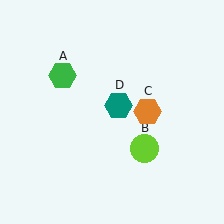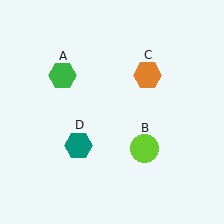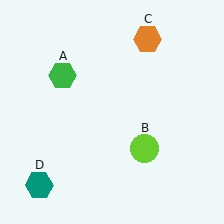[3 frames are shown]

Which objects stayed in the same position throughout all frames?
Green hexagon (object A) and lime circle (object B) remained stationary.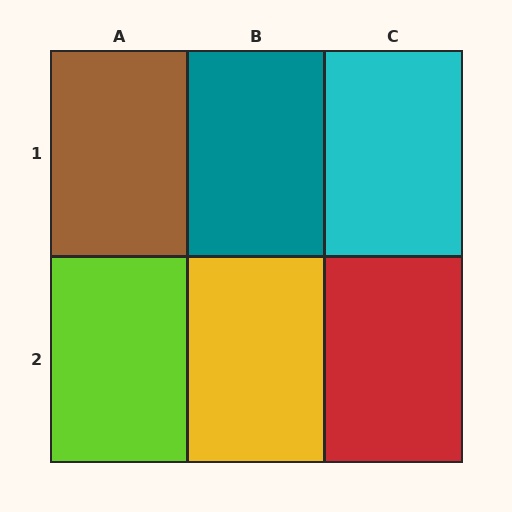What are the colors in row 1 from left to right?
Brown, teal, cyan.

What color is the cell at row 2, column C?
Red.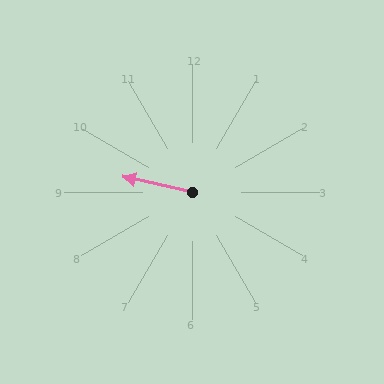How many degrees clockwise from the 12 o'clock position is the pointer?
Approximately 283 degrees.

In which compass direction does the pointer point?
West.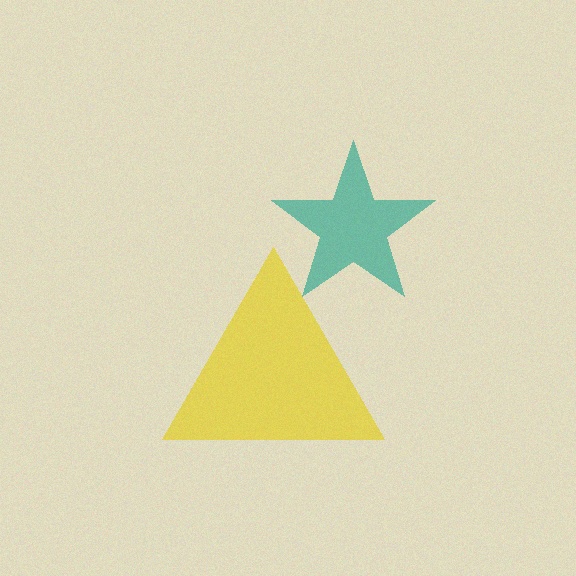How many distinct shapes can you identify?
There are 2 distinct shapes: a yellow triangle, a teal star.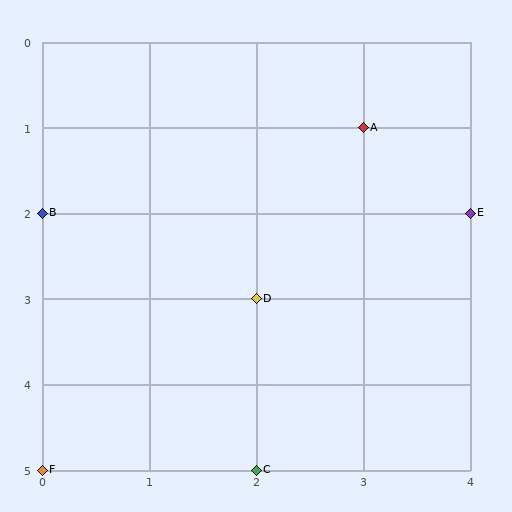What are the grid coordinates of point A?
Point A is at grid coordinates (3, 1).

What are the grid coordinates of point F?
Point F is at grid coordinates (0, 5).